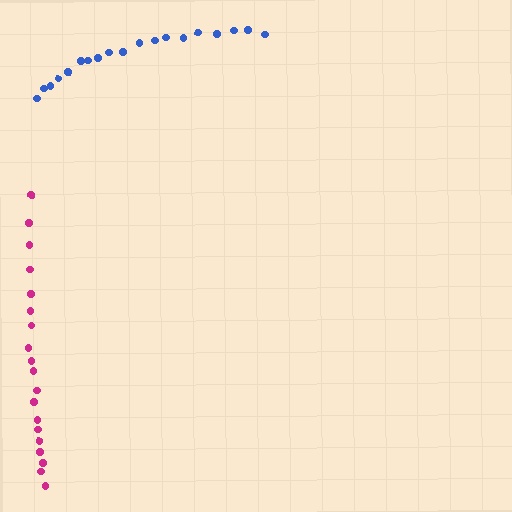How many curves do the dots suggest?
There are 2 distinct paths.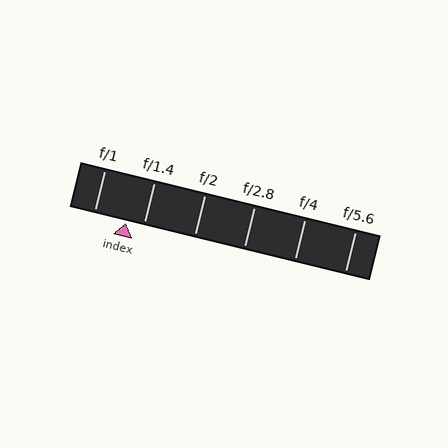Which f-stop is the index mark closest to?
The index mark is closest to f/1.4.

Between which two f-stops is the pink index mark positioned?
The index mark is between f/1 and f/1.4.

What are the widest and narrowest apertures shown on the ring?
The widest aperture shown is f/1 and the narrowest is f/5.6.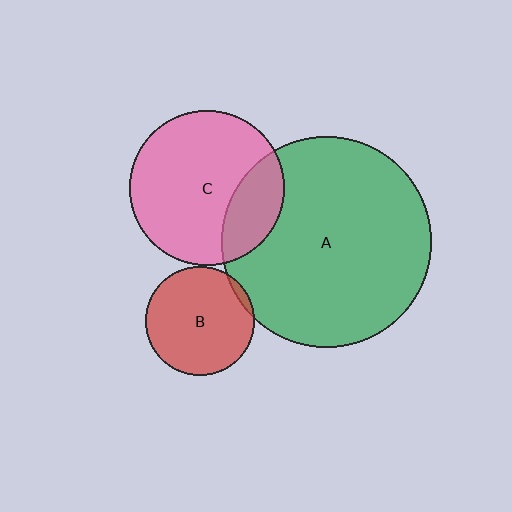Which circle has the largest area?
Circle A (green).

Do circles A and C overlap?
Yes.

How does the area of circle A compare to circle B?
Approximately 3.7 times.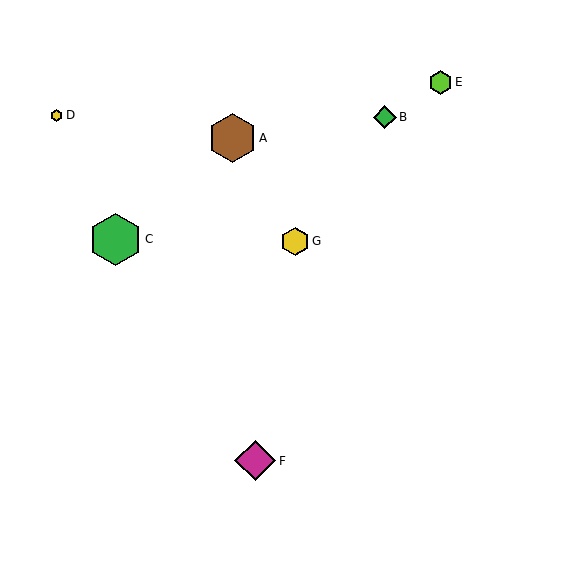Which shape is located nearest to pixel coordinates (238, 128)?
The brown hexagon (labeled A) at (232, 138) is nearest to that location.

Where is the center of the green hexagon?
The center of the green hexagon is at (116, 239).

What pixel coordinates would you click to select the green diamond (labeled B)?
Click at (385, 117) to select the green diamond B.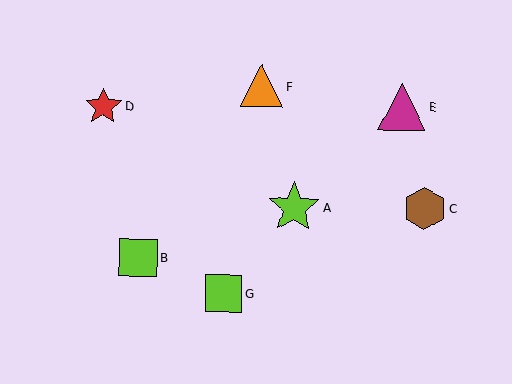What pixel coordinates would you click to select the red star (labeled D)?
Click at (103, 106) to select the red star D.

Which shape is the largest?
The lime star (labeled A) is the largest.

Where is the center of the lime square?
The center of the lime square is at (138, 258).